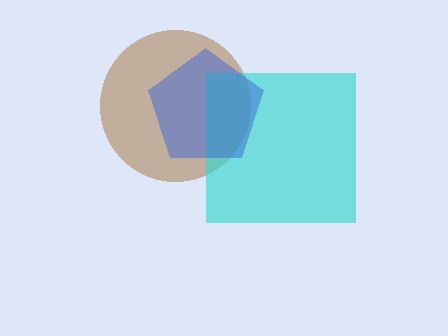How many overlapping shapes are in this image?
There are 3 overlapping shapes in the image.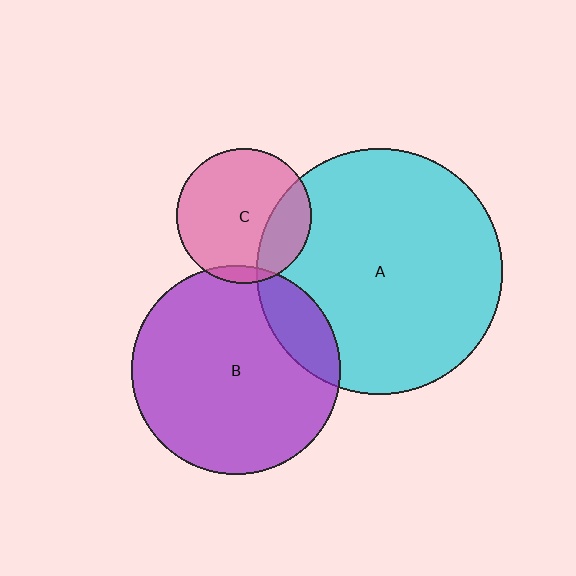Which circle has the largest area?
Circle A (cyan).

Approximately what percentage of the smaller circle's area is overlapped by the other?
Approximately 5%.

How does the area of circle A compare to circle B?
Approximately 1.4 times.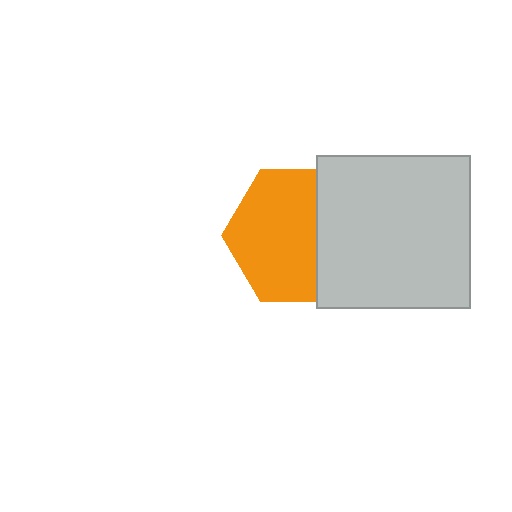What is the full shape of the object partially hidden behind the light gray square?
The partially hidden object is an orange hexagon.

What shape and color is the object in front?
The object in front is a light gray square.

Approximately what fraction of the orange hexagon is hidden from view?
Roughly 35% of the orange hexagon is hidden behind the light gray square.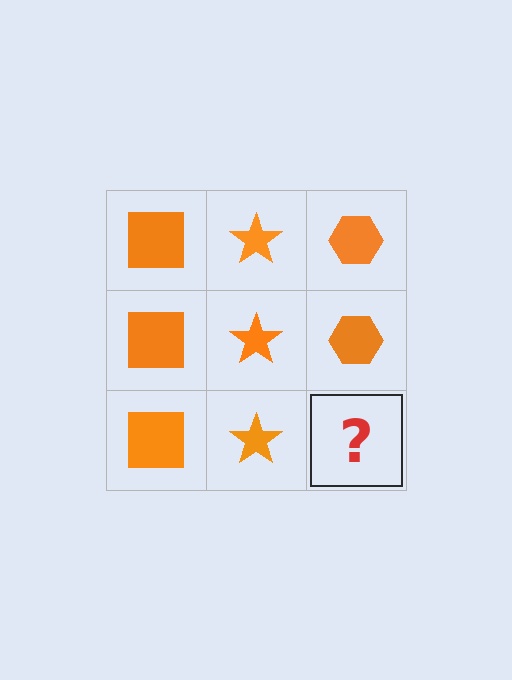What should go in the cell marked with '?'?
The missing cell should contain an orange hexagon.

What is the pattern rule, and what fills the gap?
The rule is that each column has a consistent shape. The gap should be filled with an orange hexagon.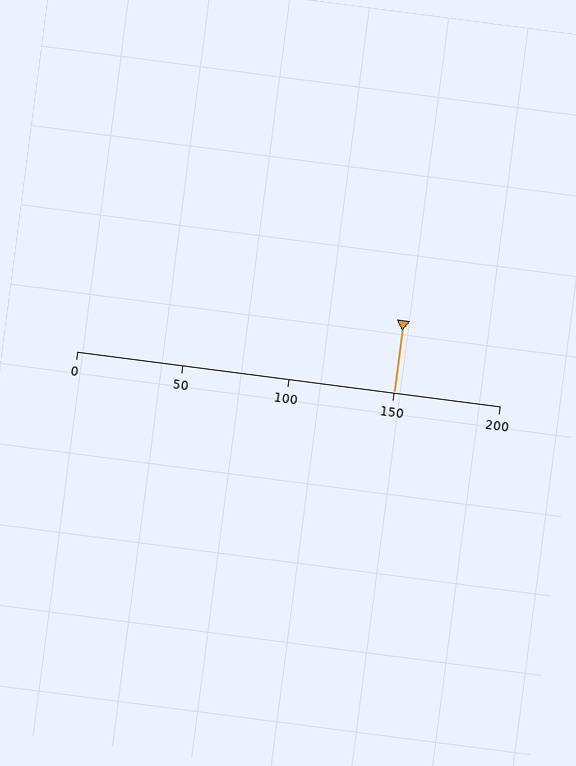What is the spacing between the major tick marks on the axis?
The major ticks are spaced 50 apart.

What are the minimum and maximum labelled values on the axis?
The axis runs from 0 to 200.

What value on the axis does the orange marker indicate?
The marker indicates approximately 150.